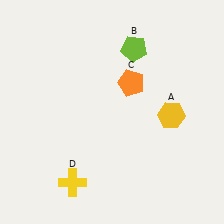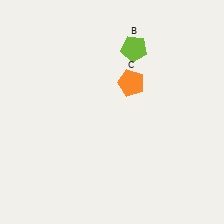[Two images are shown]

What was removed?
The yellow cross (D), the yellow hexagon (A) were removed in Image 2.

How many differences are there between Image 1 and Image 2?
There are 2 differences between the two images.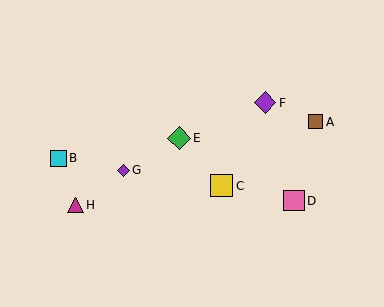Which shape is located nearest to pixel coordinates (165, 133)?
The green diamond (labeled E) at (179, 138) is nearest to that location.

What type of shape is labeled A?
Shape A is a brown square.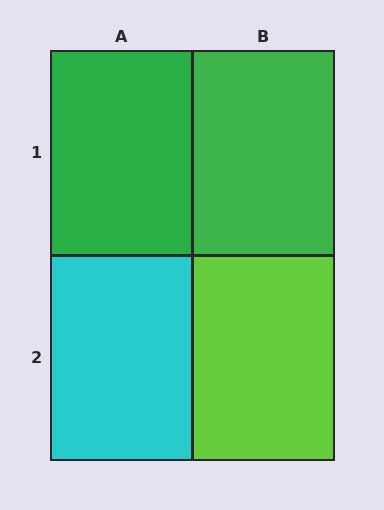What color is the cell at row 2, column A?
Cyan.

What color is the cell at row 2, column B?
Lime.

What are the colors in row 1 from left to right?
Green, green.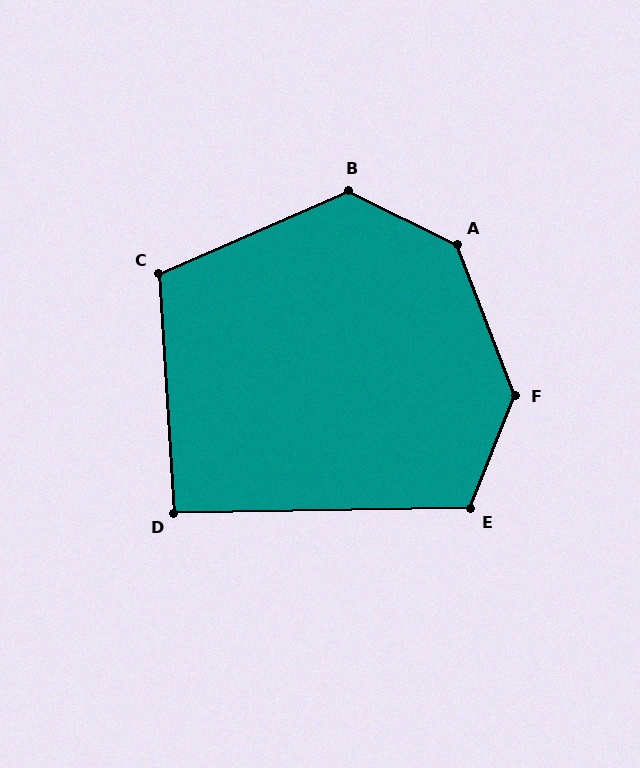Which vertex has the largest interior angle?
A, at approximately 138 degrees.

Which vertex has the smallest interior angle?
D, at approximately 93 degrees.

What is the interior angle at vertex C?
Approximately 110 degrees (obtuse).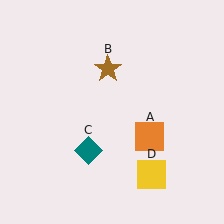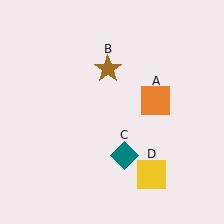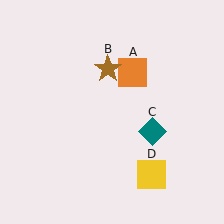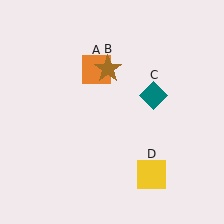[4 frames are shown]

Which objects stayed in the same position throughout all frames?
Brown star (object B) and yellow square (object D) remained stationary.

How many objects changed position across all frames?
2 objects changed position: orange square (object A), teal diamond (object C).